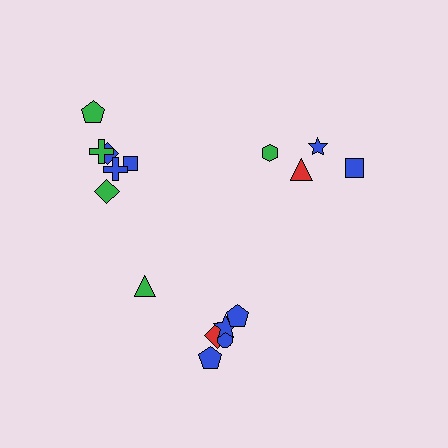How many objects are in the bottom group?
There are 6 objects.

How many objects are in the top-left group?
There are 6 objects.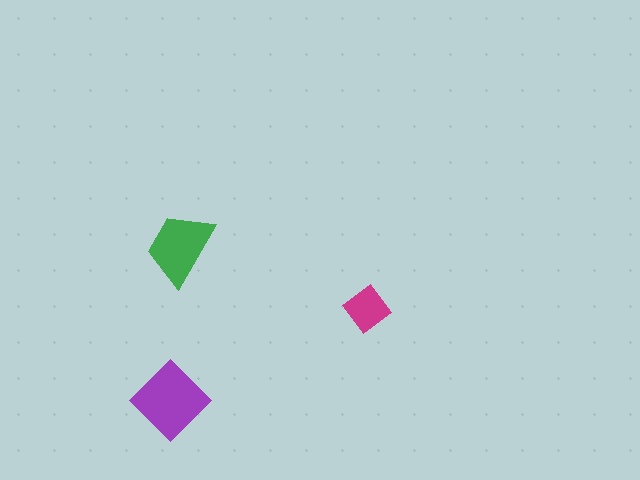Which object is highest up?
The green trapezoid is topmost.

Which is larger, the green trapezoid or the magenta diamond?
The green trapezoid.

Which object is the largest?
The purple diamond.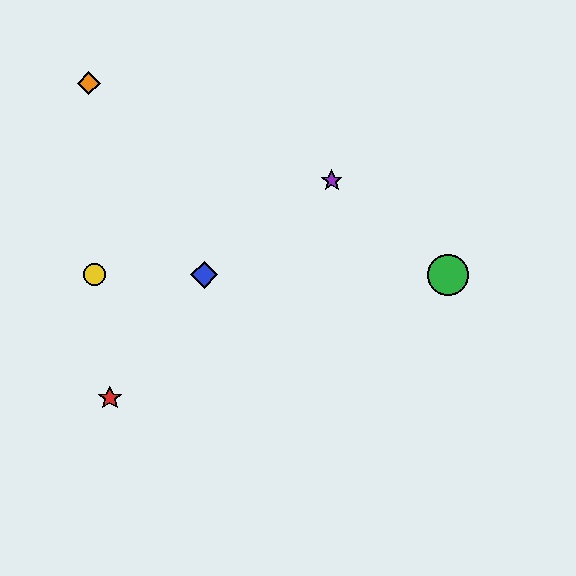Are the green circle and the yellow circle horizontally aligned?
Yes, both are at y≈275.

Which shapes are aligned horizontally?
The blue diamond, the green circle, the yellow circle are aligned horizontally.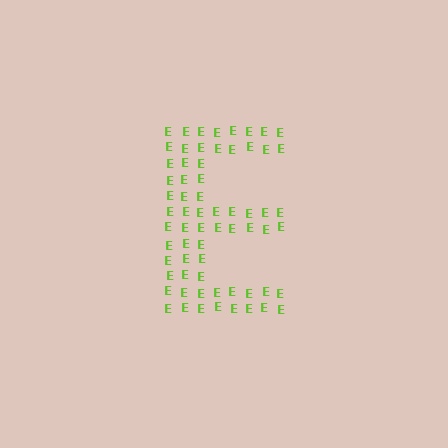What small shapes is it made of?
It is made of small letter E's.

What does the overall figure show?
The overall figure shows the letter E.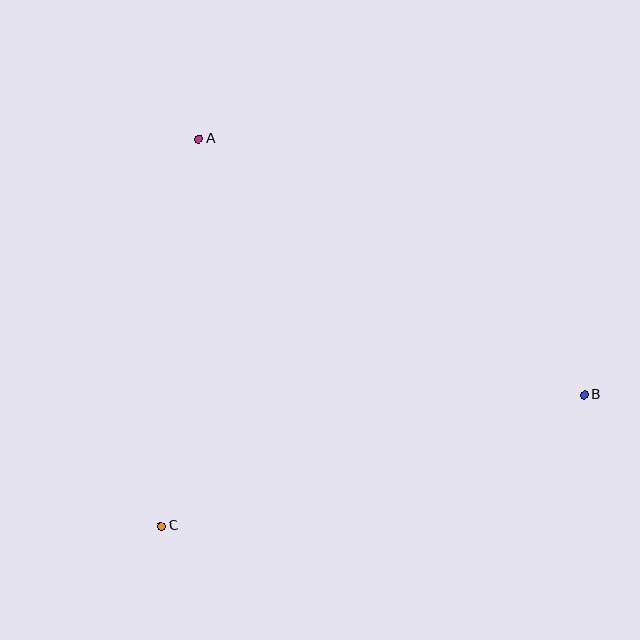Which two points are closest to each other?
Points A and C are closest to each other.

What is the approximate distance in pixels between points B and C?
The distance between B and C is approximately 442 pixels.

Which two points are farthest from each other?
Points A and B are farthest from each other.